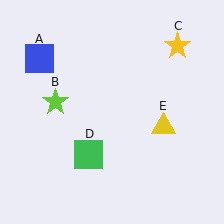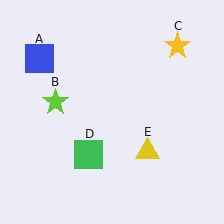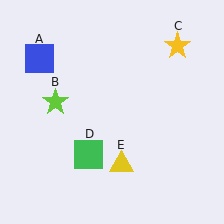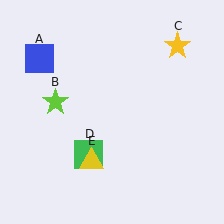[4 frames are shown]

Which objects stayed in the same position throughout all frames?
Blue square (object A) and lime star (object B) and yellow star (object C) and green square (object D) remained stationary.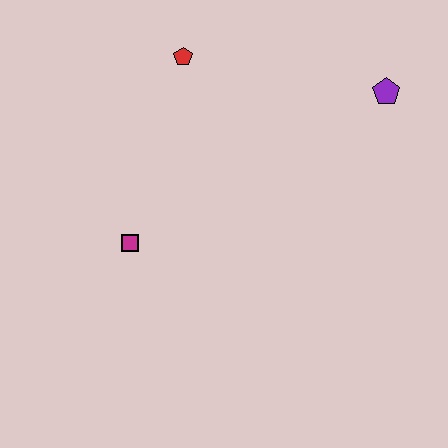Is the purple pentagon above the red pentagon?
No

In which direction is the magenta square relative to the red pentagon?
The magenta square is below the red pentagon.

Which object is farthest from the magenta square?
The purple pentagon is farthest from the magenta square.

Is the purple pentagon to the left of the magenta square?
No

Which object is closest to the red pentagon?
The magenta square is closest to the red pentagon.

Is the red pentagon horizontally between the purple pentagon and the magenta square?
Yes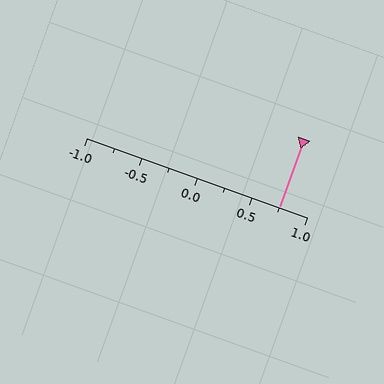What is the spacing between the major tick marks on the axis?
The major ticks are spaced 0.5 apart.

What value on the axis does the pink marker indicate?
The marker indicates approximately 0.75.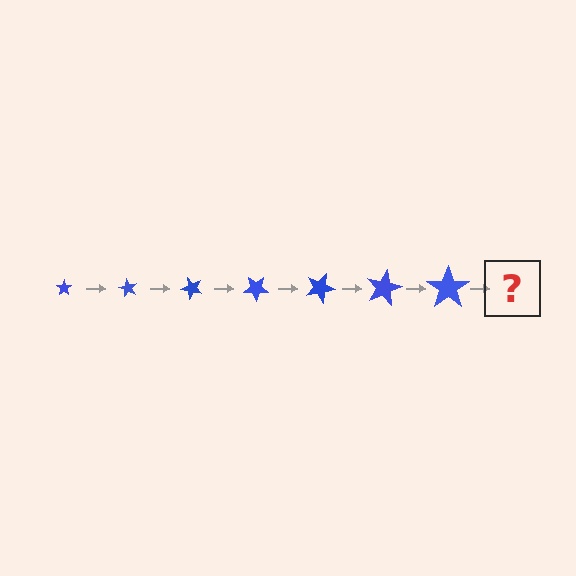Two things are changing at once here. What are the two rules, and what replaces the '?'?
The two rules are that the star grows larger each step and it rotates 60 degrees each step. The '?' should be a star, larger than the previous one and rotated 420 degrees from the start.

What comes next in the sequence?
The next element should be a star, larger than the previous one and rotated 420 degrees from the start.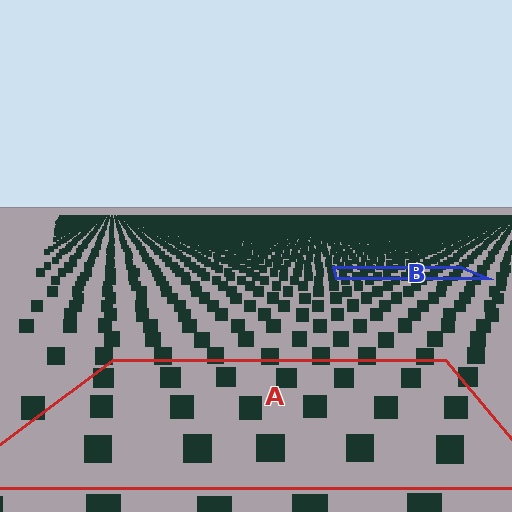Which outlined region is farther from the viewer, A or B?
Region B is farther from the viewer — the texture elements inside it appear smaller and more densely packed.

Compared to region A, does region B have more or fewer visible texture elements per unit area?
Region B has more texture elements per unit area — they are packed more densely because it is farther away.